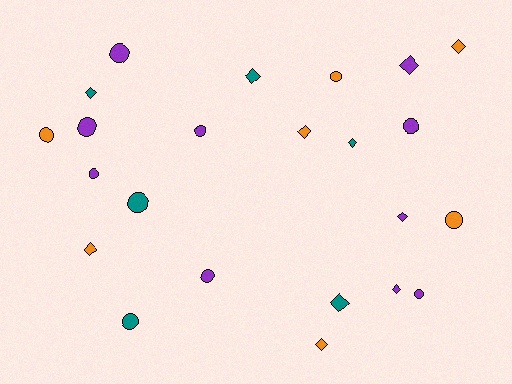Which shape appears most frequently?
Circle, with 12 objects.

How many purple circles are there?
There are 7 purple circles.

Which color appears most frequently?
Purple, with 10 objects.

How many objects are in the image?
There are 23 objects.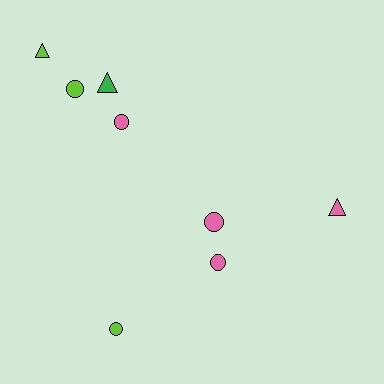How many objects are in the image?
There are 8 objects.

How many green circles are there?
There are no green circles.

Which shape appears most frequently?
Circle, with 5 objects.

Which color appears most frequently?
Pink, with 4 objects.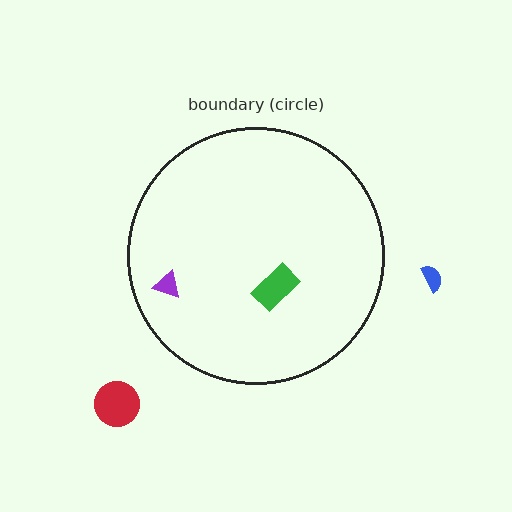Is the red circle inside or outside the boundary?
Outside.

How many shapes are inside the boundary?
2 inside, 2 outside.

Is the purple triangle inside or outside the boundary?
Inside.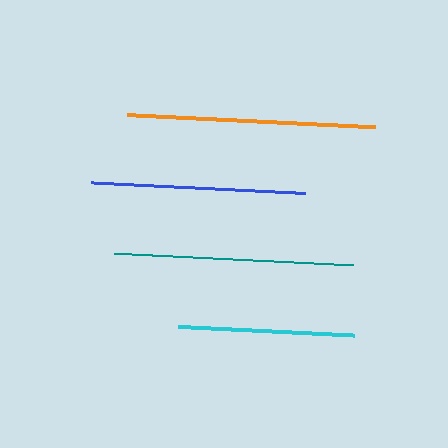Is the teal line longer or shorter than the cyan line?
The teal line is longer than the cyan line.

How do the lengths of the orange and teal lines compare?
The orange and teal lines are approximately the same length.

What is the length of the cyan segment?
The cyan segment is approximately 176 pixels long.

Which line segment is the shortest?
The cyan line is the shortest at approximately 176 pixels.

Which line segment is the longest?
The orange line is the longest at approximately 248 pixels.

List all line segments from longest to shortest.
From longest to shortest: orange, teal, blue, cyan.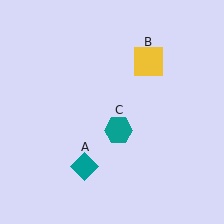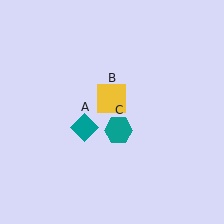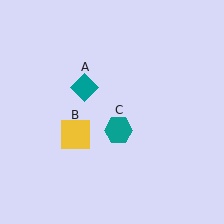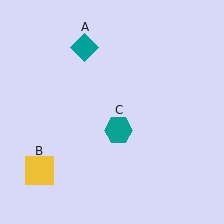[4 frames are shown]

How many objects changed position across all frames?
2 objects changed position: teal diamond (object A), yellow square (object B).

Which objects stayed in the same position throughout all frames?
Teal hexagon (object C) remained stationary.